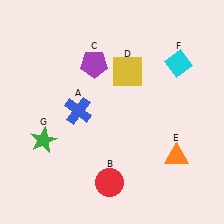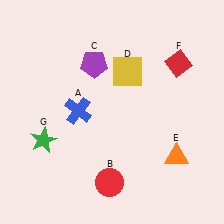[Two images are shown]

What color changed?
The diamond (F) changed from cyan in Image 1 to red in Image 2.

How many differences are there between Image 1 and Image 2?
There is 1 difference between the two images.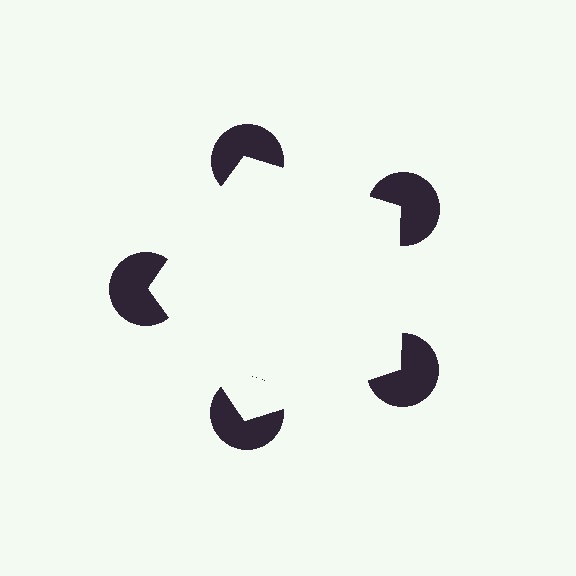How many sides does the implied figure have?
5 sides.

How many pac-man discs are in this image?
There are 5 — one at each vertex of the illusory pentagon.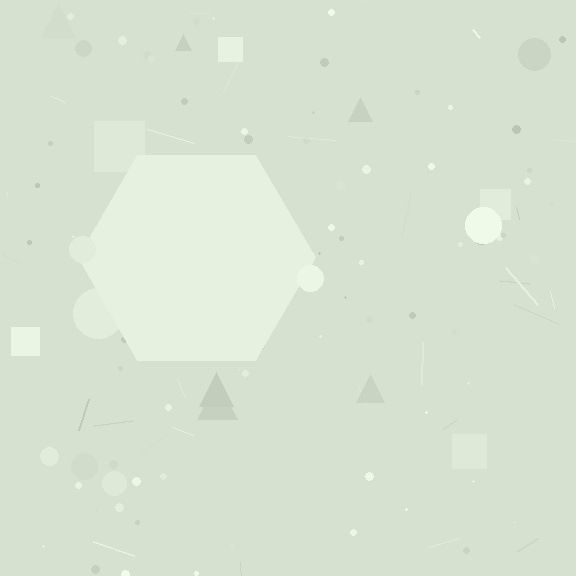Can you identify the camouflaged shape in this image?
The camouflaged shape is a hexagon.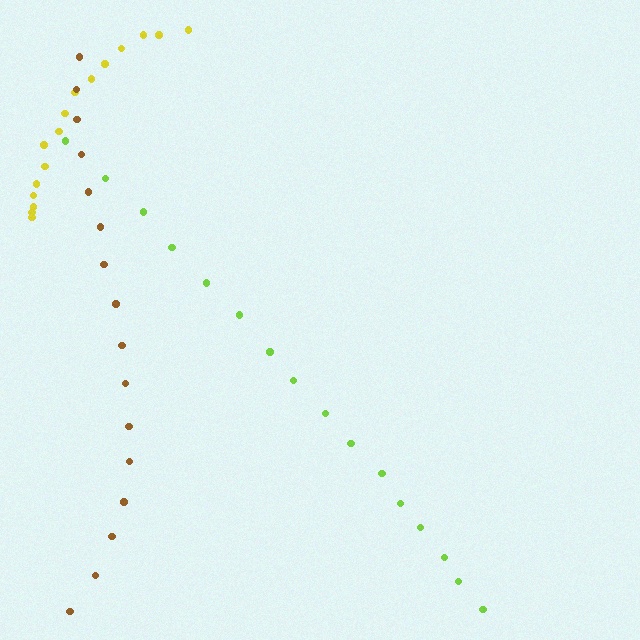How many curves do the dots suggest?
There are 3 distinct paths.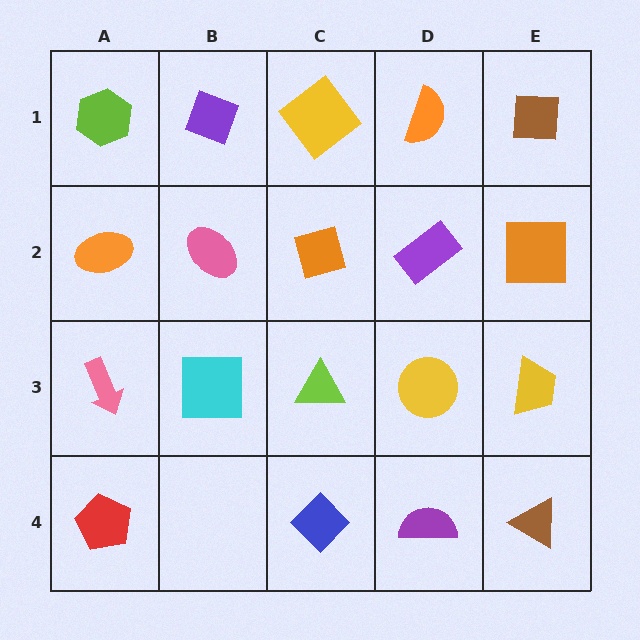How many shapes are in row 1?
5 shapes.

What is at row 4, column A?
A red pentagon.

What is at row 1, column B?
A purple diamond.